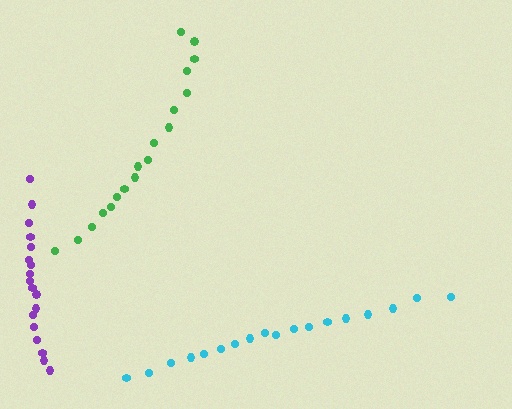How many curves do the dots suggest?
There are 3 distinct paths.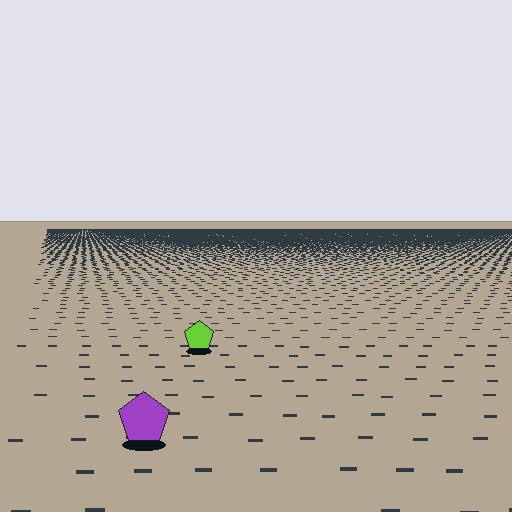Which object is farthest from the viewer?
The lime pentagon is farthest from the viewer. It appears smaller and the ground texture around it is denser.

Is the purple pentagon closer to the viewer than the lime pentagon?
Yes. The purple pentagon is closer — you can tell from the texture gradient: the ground texture is coarser near it.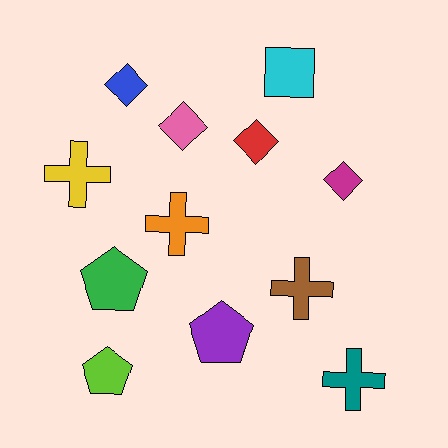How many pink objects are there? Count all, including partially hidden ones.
There is 1 pink object.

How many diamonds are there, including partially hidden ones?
There are 4 diamonds.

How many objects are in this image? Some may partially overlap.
There are 12 objects.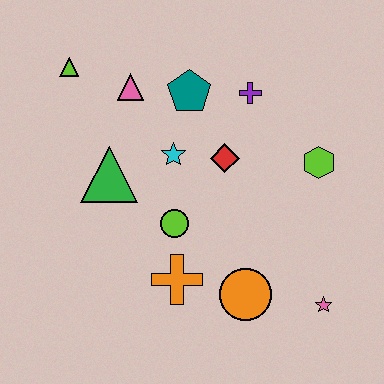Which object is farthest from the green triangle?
The pink star is farthest from the green triangle.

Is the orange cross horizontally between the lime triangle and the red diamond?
Yes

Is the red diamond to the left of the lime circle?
No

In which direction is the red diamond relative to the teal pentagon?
The red diamond is below the teal pentagon.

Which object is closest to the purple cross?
The teal pentagon is closest to the purple cross.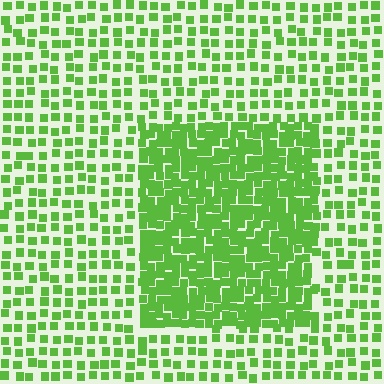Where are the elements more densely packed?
The elements are more densely packed inside the rectangle boundary.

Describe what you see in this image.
The image contains small lime elements arranged at two different densities. A rectangle-shaped region is visible where the elements are more densely packed than the surrounding area.